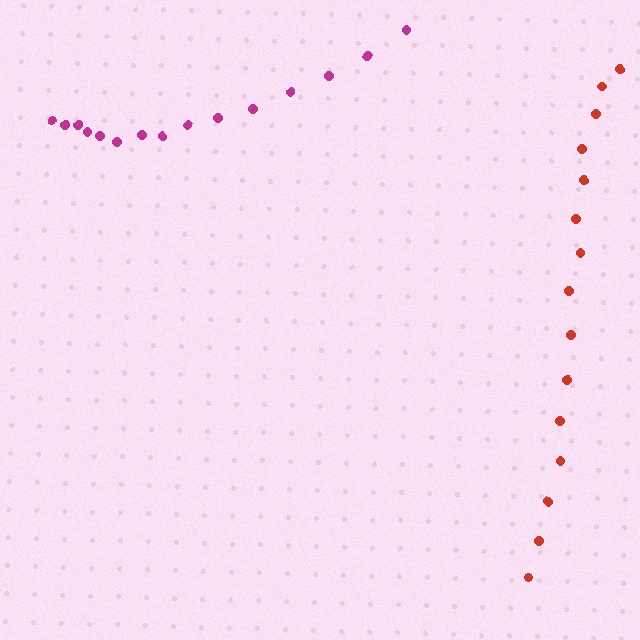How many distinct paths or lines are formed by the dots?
There are 2 distinct paths.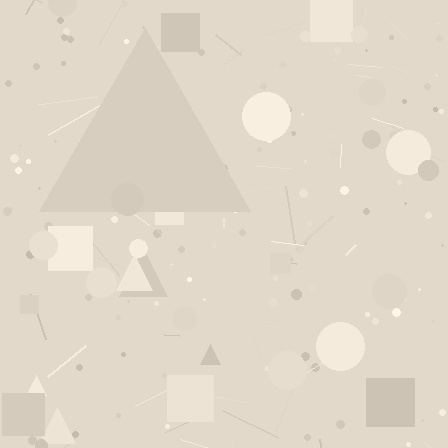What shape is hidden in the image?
A triangle is hidden in the image.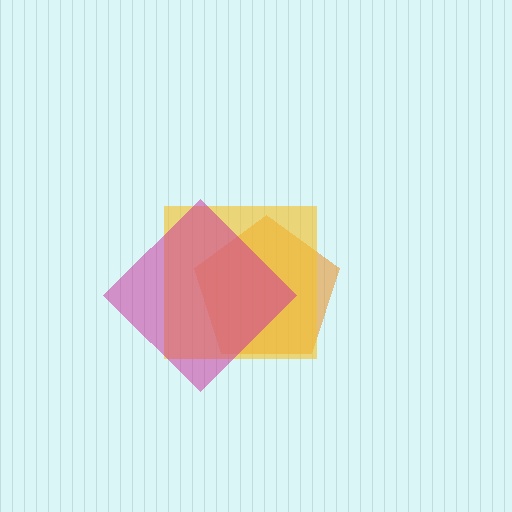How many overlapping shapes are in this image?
There are 3 overlapping shapes in the image.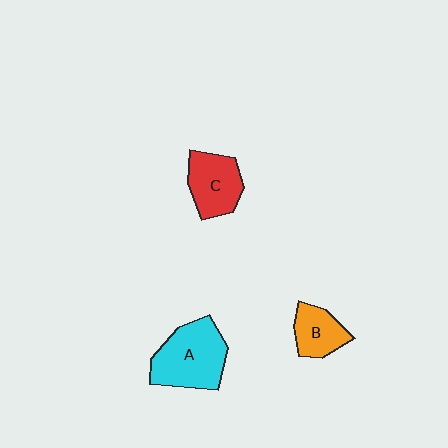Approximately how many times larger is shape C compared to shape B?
Approximately 1.3 times.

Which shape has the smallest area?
Shape B (orange).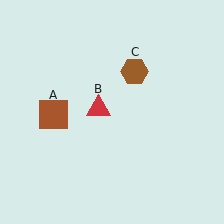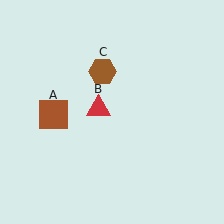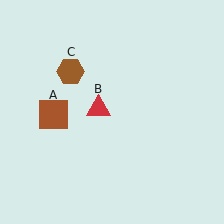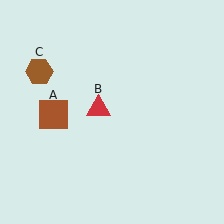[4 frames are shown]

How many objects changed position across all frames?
1 object changed position: brown hexagon (object C).